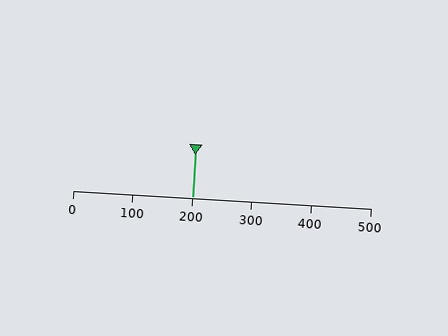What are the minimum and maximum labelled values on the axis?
The axis runs from 0 to 500.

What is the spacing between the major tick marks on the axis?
The major ticks are spaced 100 apart.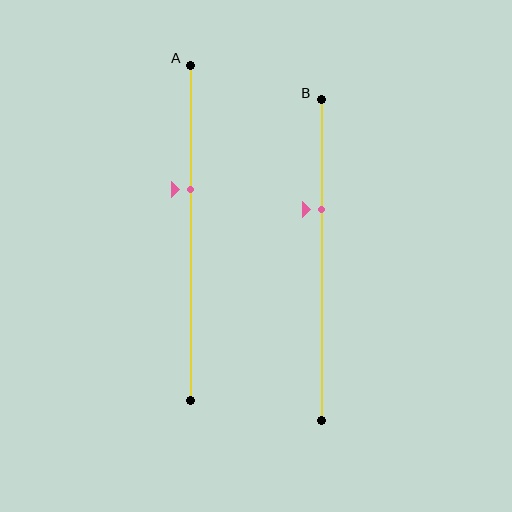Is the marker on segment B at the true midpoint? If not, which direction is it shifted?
No, the marker on segment B is shifted upward by about 16% of the segment length.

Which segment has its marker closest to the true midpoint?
Segment A has its marker closest to the true midpoint.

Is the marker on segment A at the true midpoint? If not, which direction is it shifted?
No, the marker on segment A is shifted upward by about 13% of the segment length.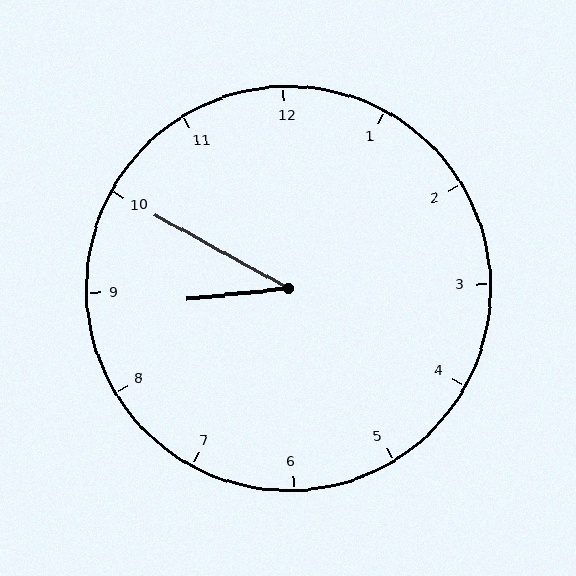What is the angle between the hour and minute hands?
Approximately 35 degrees.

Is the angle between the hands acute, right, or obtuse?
It is acute.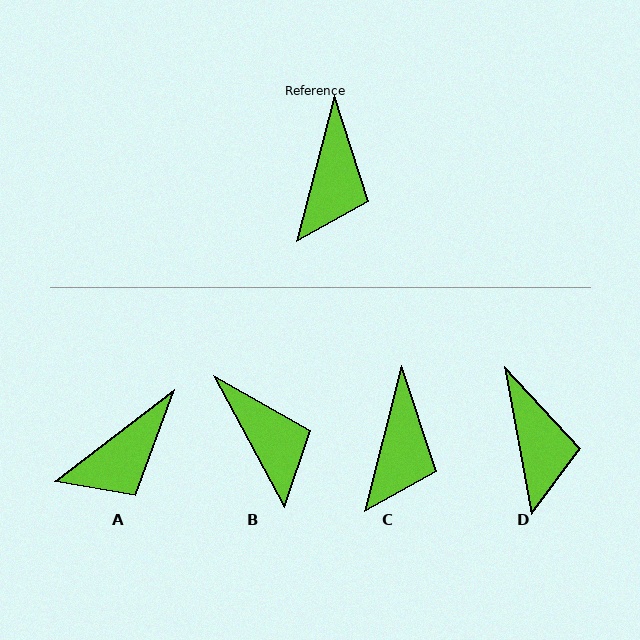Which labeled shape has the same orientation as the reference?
C.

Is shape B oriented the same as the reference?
No, it is off by about 43 degrees.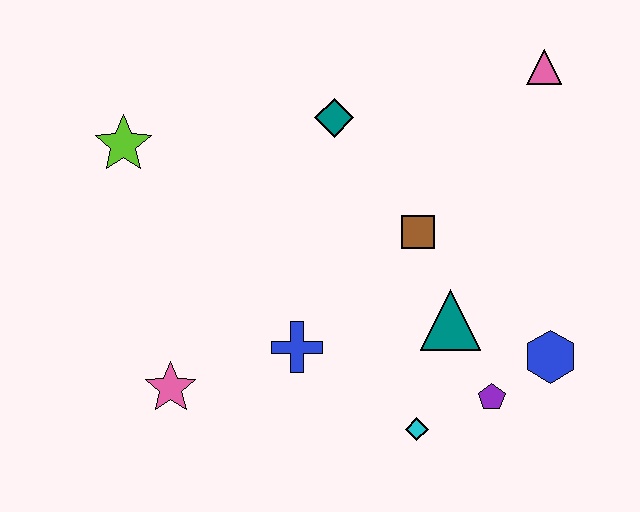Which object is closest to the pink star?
The blue cross is closest to the pink star.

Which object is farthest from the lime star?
The blue hexagon is farthest from the lime star.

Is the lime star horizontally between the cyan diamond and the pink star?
No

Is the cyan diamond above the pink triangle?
No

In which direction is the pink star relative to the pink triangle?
The pink star is to the left of the pink triangle.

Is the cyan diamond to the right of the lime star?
Yes